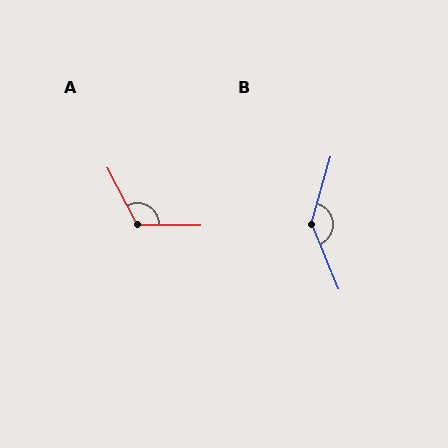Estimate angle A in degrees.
Approximately 118 degrees.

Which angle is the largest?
B, at approximately 142 degrees.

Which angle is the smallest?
A, at approximately 118 degrees.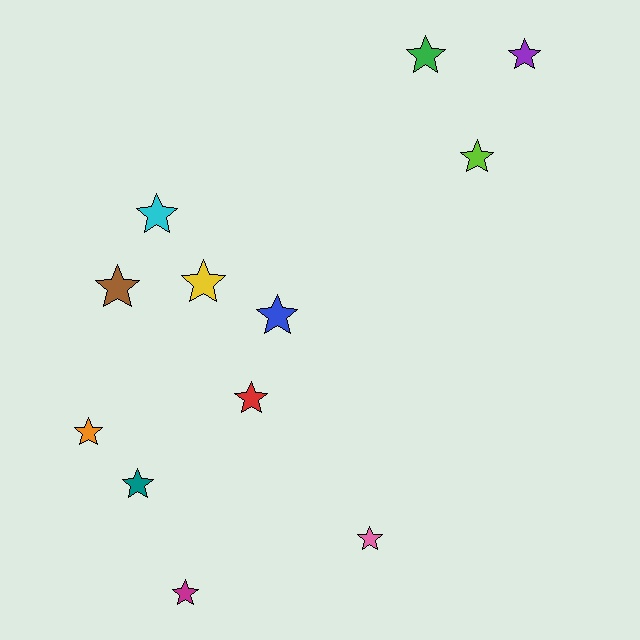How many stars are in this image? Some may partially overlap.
There are 12 stars.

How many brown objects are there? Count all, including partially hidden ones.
There is 1 brown object.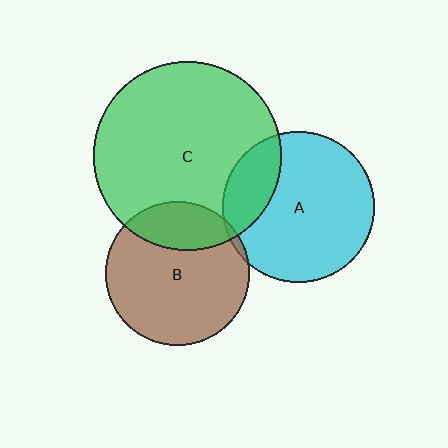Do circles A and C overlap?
Yes.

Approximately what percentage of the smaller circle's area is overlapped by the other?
Approximately 20%.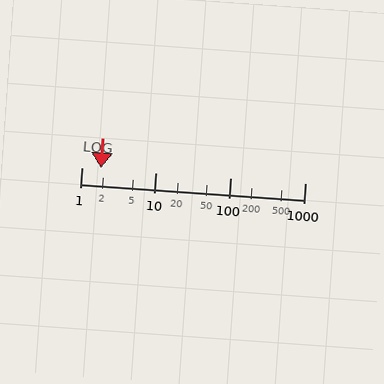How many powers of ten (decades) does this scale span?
The scale spans 3 decades, from 1 to 1000.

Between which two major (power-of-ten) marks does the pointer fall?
The pointer is between 1 and 10.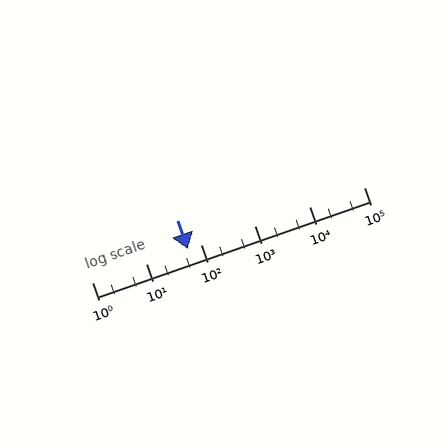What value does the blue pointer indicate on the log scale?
The pointer indicates approximately 58.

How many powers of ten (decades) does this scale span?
The scale spans 5 decades, from 1 to 100000.